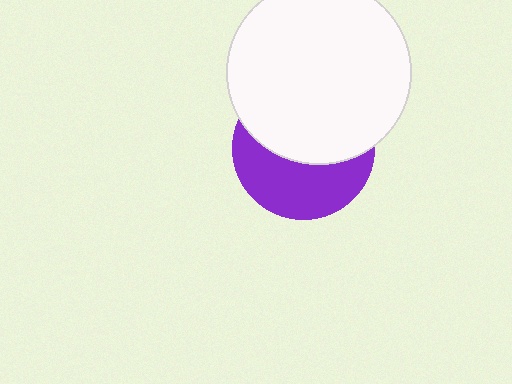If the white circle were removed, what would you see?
You would see the complete purple circle.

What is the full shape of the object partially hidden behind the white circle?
The partially hidden object is a purple circle.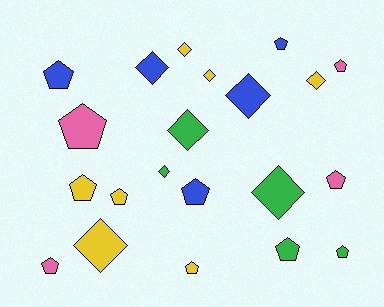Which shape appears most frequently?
Pentagon, with 12 objects.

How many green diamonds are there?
There are 3 green diamonds.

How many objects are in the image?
There are 21 objects.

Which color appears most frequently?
Yellow, with 7 objects.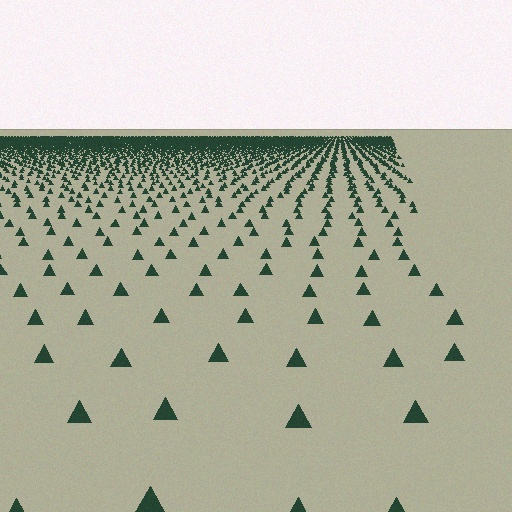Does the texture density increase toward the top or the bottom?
Density increases toward the top.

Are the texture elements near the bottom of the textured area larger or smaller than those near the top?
Larger. Near the bottom, elements are closer to the viewer and appear at a bigger on-screen size.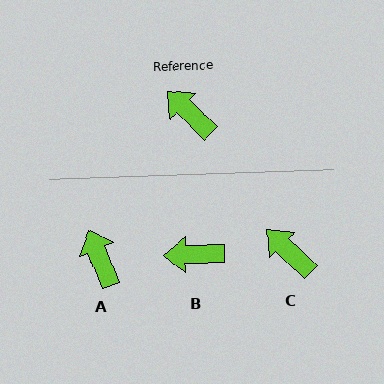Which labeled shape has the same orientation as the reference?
C.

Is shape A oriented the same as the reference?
No, it is off by about 25 degrees.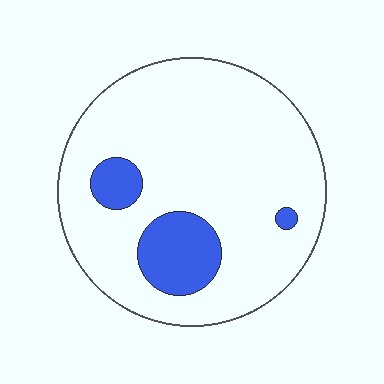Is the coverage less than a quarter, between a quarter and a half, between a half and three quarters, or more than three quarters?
Less than a quarter.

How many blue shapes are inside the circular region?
3.